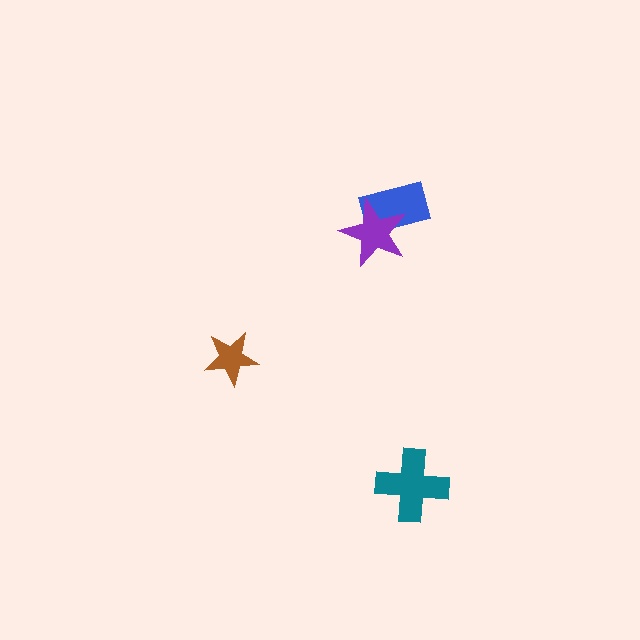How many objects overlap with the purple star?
1 object overlaps with the purple star.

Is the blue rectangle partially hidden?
Yes, it is partially covered by another shape.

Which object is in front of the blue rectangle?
The purple star is in front of the blue rectangle.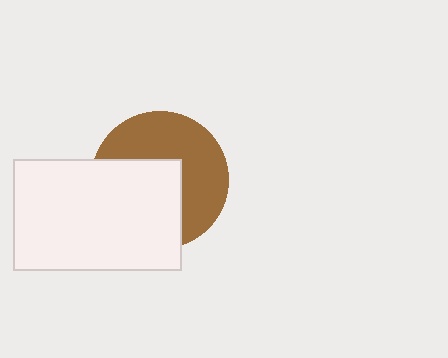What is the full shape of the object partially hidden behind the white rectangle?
The partially hidden object is a brown circle.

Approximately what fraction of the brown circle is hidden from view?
Roughly 47% of the brown circle is hidden behind the white rectangle.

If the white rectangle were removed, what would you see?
You would see the complete brown circle.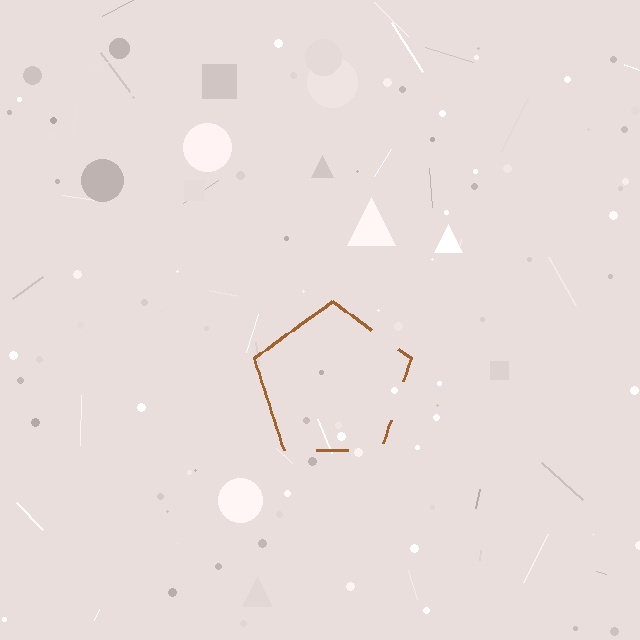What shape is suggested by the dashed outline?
The dashed outline suggests a pentagon.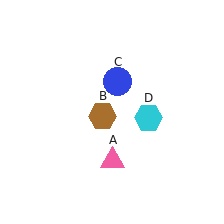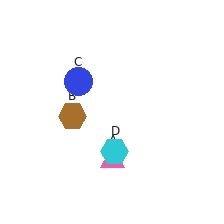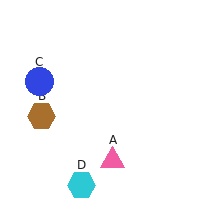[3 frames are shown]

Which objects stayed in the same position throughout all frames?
Pink triangle (object A) remained stationary.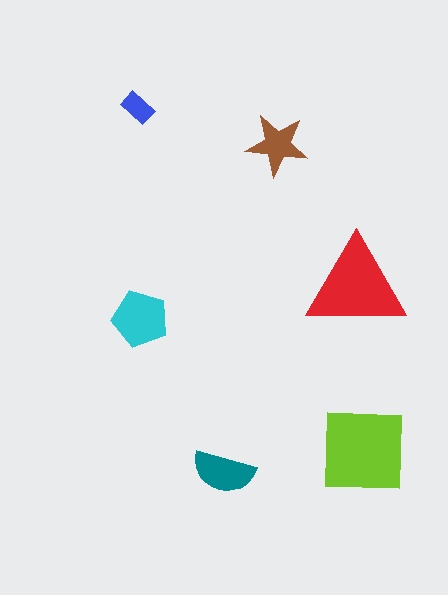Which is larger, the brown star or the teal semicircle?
The teal semicircle.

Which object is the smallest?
The blue rectangle.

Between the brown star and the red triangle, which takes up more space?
The red triangle.